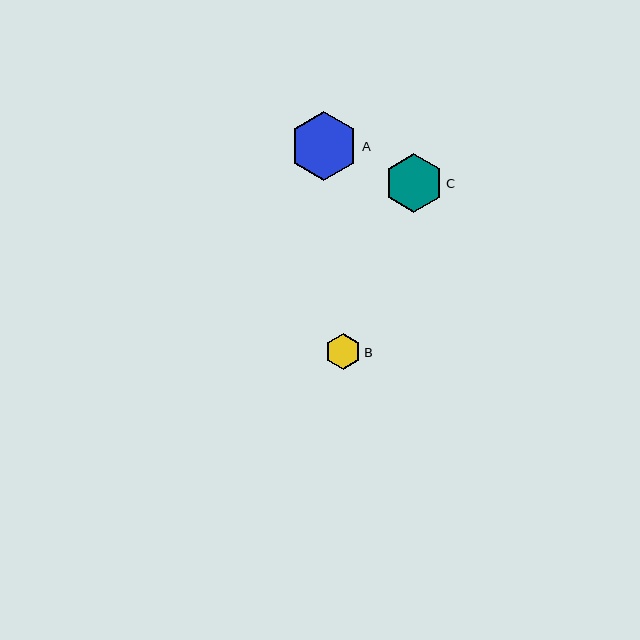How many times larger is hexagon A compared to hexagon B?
Hexagon A is approximately 1.9 times the size of hexagon B.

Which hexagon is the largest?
Hexagon A is the largest with a size of approximately 69 pixels.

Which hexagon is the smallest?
Hexagon B is the smallest with a size of approximately 36 pixels.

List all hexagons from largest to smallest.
From largest to smallest: A, C, B.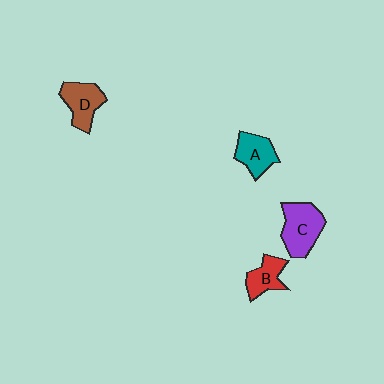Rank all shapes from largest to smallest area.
From largest to smallest: C (purple), D (brown), A (teal), B (red).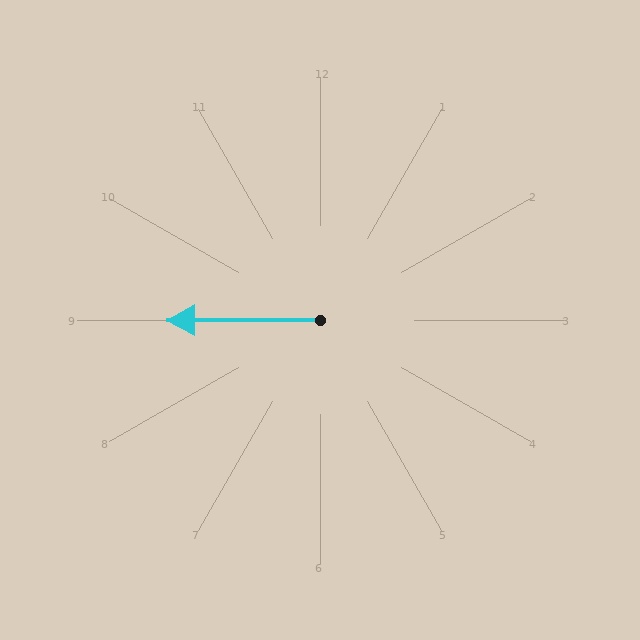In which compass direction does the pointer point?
West.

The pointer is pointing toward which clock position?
Roughly 9 o'clock.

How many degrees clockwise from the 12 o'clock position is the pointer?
Approximately 270 degrees.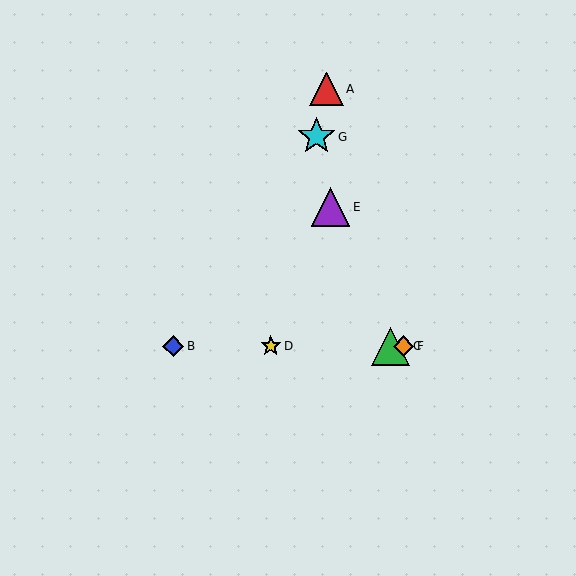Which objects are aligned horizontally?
Objects B, C, D, F are aligned horizontally.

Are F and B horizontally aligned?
Yes, both are at y≈346.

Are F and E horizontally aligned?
No, F is at y≈346 and E is at y≈207.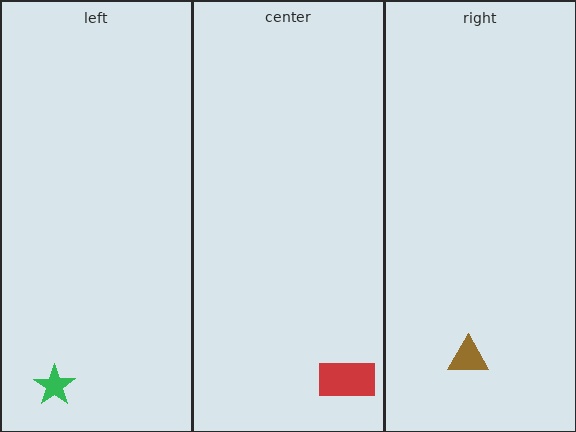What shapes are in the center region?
The red rectangle.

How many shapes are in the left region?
1.